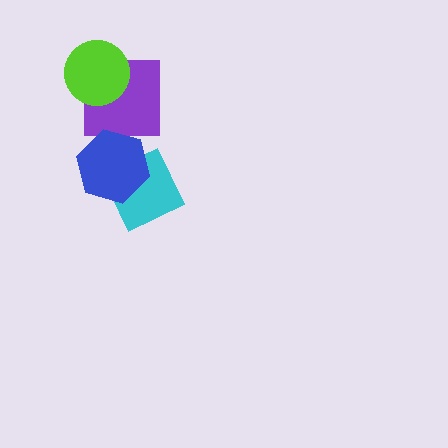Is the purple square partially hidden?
Yes, it is partially covered by another shape.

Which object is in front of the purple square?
The lime circle is in front of the purple square.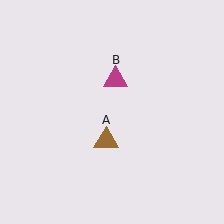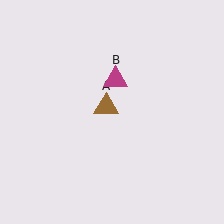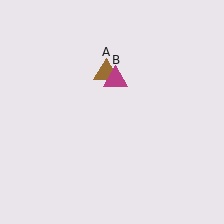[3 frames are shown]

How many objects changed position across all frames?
1 object changed position: brown triangle (object A).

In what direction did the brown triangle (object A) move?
The brown triangle (object A) moved up.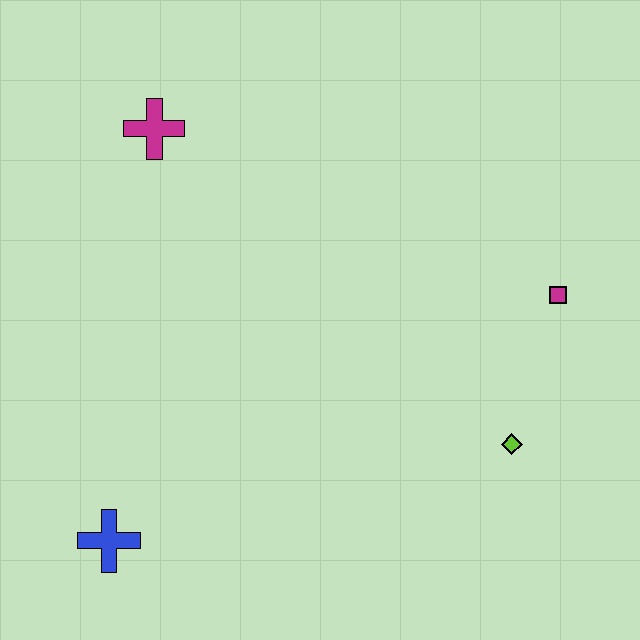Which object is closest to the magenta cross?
The blue cross is closest to the magenta cross.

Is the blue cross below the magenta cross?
Yes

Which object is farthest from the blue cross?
The magenta square is farthest from the blue cross.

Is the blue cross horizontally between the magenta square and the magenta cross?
No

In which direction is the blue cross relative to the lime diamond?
The blue cross is to the left of the lime diamond.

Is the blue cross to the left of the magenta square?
Yes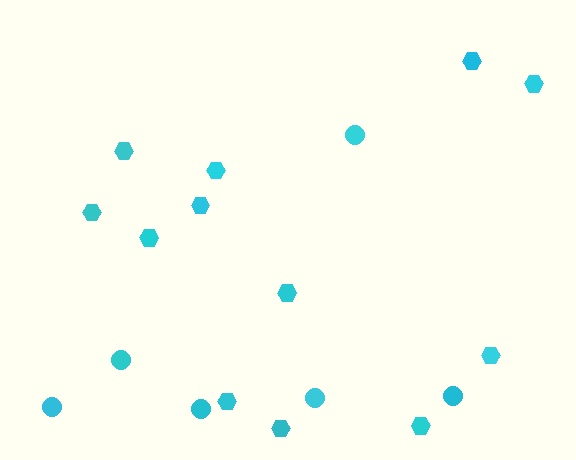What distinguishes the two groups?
There are 2 groups: one group of hexagons (12) and one group of circles (6).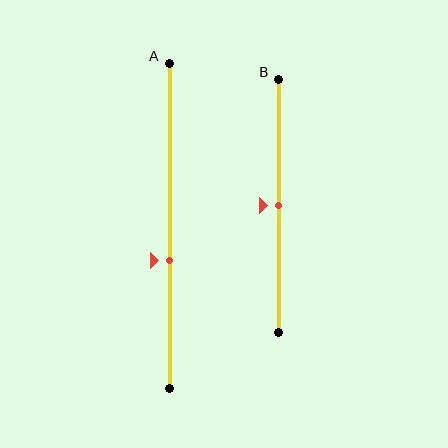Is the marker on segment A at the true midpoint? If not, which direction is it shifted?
No, the marker on segment A is shifted downward by about 11% of the segment length.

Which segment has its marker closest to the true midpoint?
Segment B has its marker closest to the true midpoint.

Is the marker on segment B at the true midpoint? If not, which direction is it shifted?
Yes, the marker on segment B is at the true midpoint.